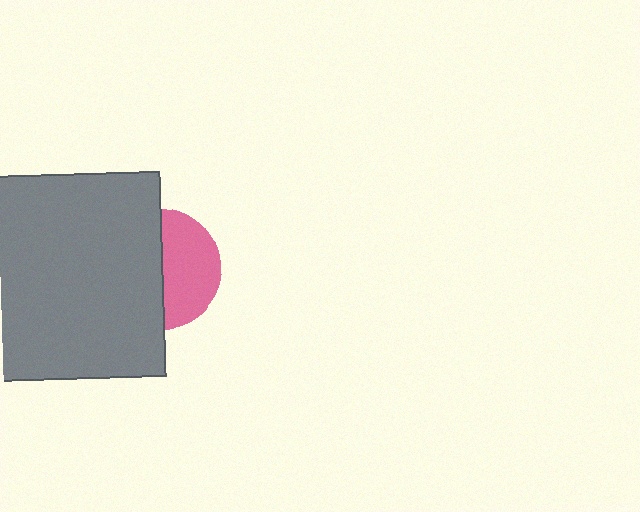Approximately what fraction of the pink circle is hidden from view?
Roughly 53% of the pink circle is hidden behind the gray square.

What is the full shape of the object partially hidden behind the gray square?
The partially hidden object is a pink circle.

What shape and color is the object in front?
The object in front is a gray square.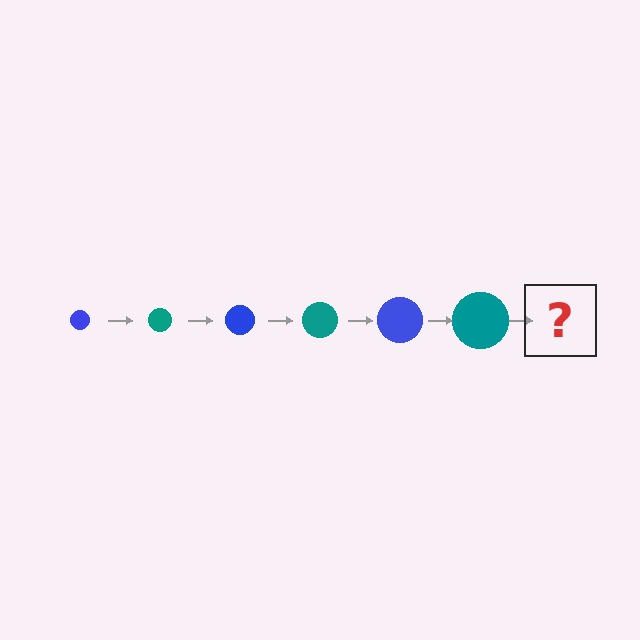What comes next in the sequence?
The next element should be a blue circle, larger than the previous one.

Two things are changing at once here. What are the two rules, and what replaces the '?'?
The two rules are that the circle grows larger each step and the color cycles through blue and teal. The '?' should be a blue circle, larger than the previous one.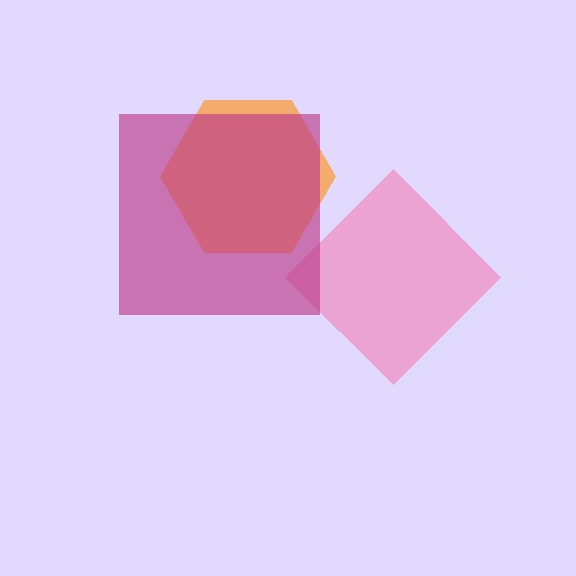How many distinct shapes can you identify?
There are 3 distinct shapes: a pink diamond, an orange hexagon, a magenta square.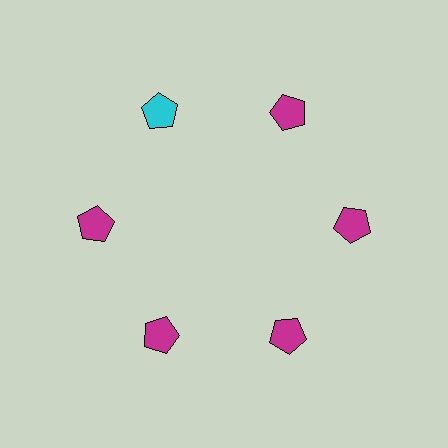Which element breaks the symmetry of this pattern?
The cyan pentagon at roughly the 11 o'clock position breaks the symmetry. All other shapes are magenta pentagons.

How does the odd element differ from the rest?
It has a different color: cyan instead of magenta.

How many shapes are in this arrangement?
There are 6 shapes arranged in a ring pattern.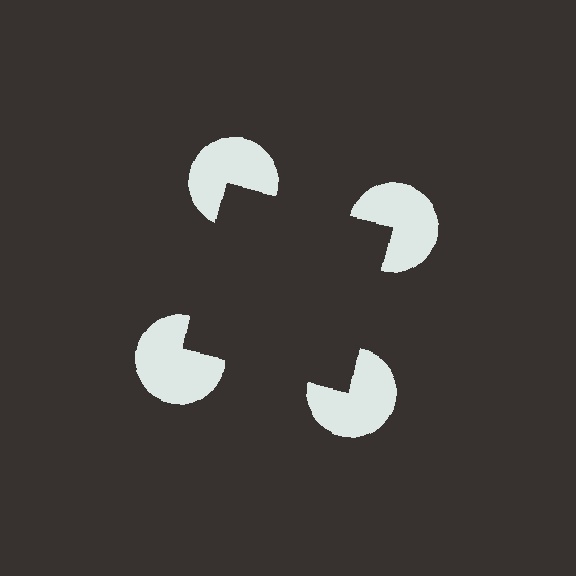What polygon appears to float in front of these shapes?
An illusory square — its edges are inferred from the aligned wedge cuts in the pac-man discs, not physically drawn.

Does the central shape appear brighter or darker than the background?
It typically appears slightly darker than the background, even though no actual brightness change is drawn.